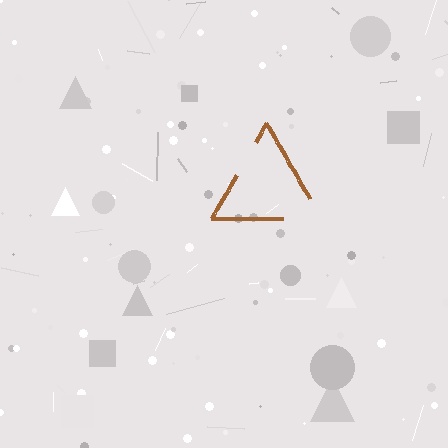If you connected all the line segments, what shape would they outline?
They would outline a triangle.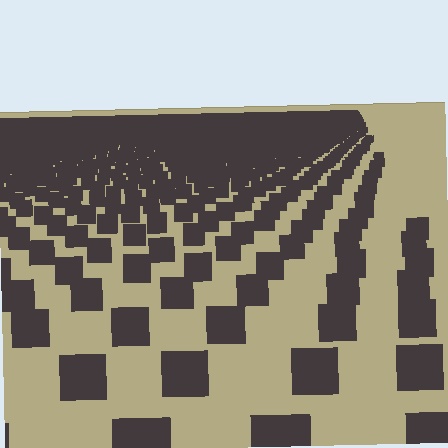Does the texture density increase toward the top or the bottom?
Density increases toward the top.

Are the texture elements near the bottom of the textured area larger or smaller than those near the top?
Larger. Near the bottom, elements are closer to the viewer and appear at a bigger on-screen size.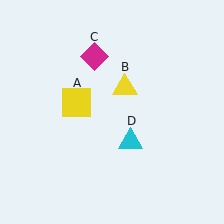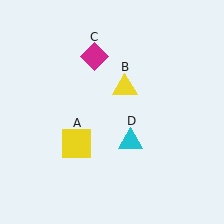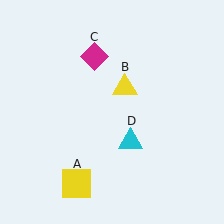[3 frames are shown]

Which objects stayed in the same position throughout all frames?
Yellow triangle (object B) and magenta diamond (object C) and cyan triangle (object D) remained stationary.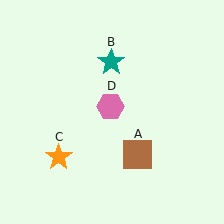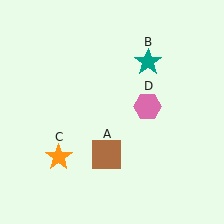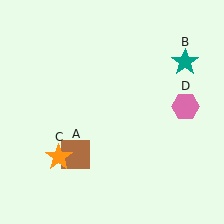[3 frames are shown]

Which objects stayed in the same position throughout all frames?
Orange star (object C) remained stationary.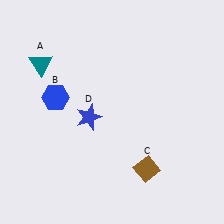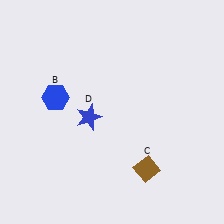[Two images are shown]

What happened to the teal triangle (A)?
The teal triangle (A) was removed in Image 2. It was in the top-left area of Image 1.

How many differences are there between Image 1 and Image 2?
There is 1 difference between the two images.